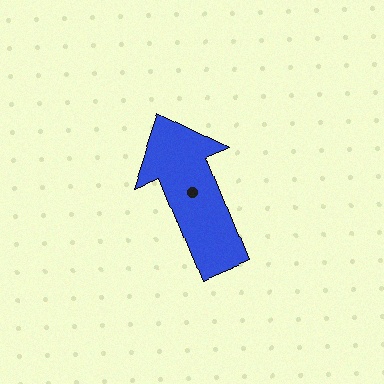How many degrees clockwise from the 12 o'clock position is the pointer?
Approximately 338 degrees.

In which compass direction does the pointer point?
North.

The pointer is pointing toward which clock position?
Roughly 11 o'clock.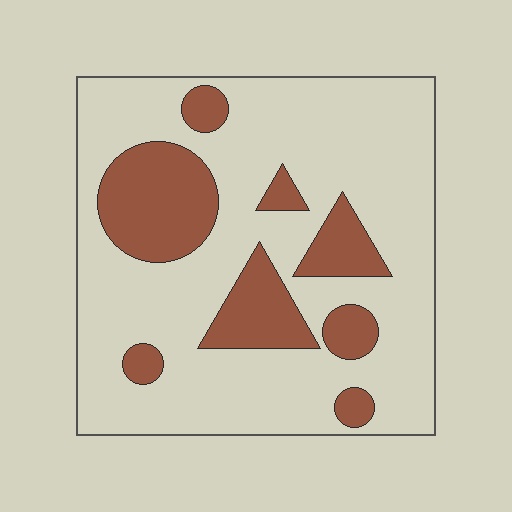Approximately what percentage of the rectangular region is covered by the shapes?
Approximately 25%.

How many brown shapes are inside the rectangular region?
8.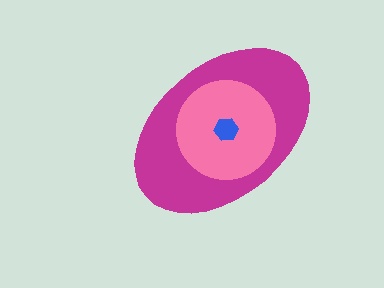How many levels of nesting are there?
3.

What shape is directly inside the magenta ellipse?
The pink circle.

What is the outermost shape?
The magenta ellipse.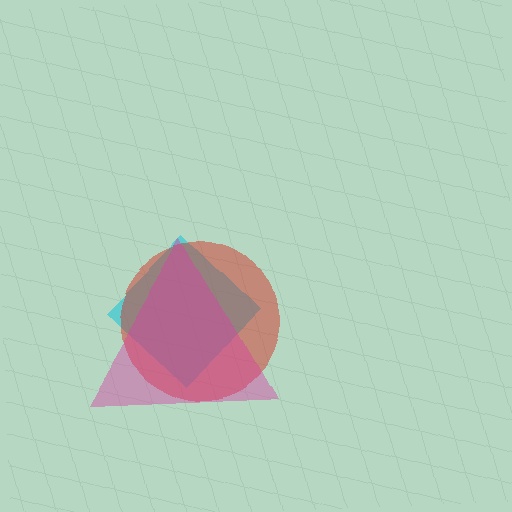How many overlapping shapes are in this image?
There are 3 overlapping shapes in the image.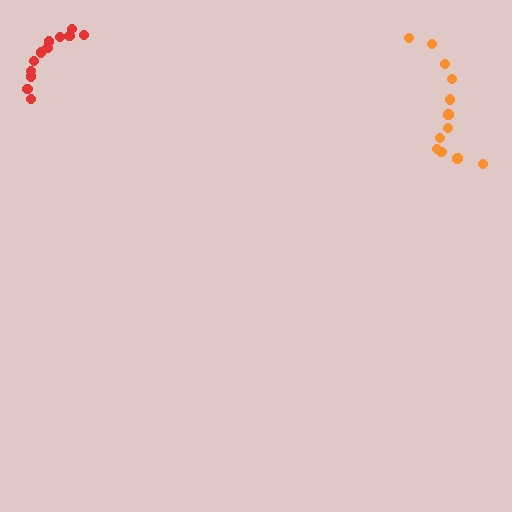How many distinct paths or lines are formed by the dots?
There are 2 distinct paths.